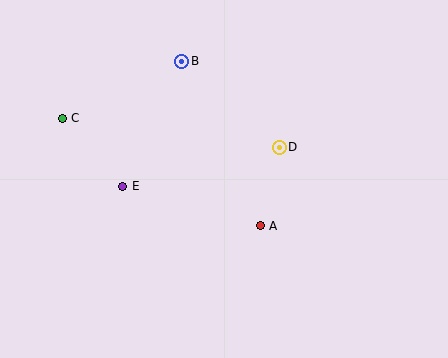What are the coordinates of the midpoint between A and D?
The midpoint between A and D is at (270, 187).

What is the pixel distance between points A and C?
The distance between A and C is 225 pixels.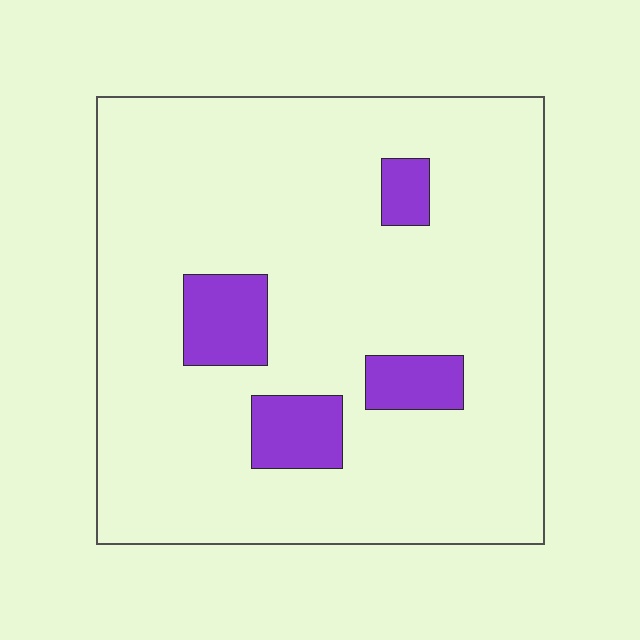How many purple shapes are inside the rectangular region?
4.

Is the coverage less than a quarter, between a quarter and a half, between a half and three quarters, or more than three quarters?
Less than a quarter.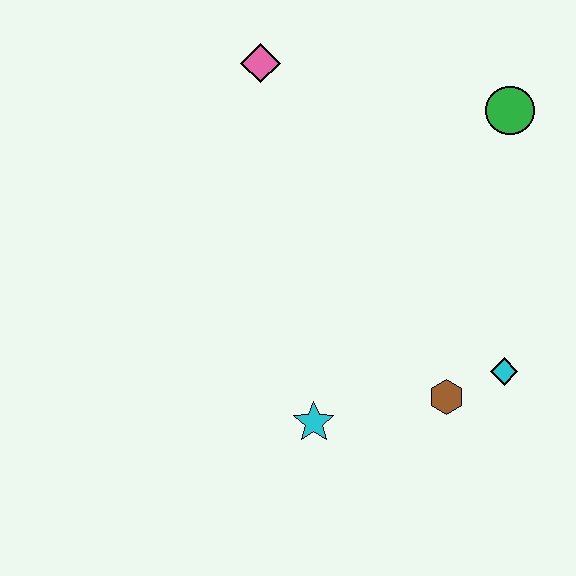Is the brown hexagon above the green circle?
No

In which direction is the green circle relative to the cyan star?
The green circle is above the cyan star.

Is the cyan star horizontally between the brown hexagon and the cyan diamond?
No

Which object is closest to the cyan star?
The brown hexagon is closest to the cyan star.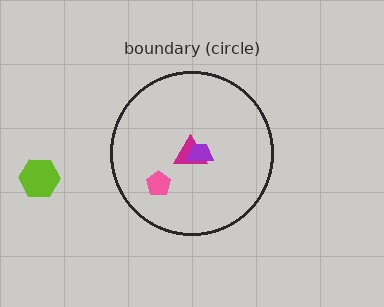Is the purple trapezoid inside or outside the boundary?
Inside.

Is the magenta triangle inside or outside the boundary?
Inside.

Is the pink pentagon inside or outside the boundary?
Inside.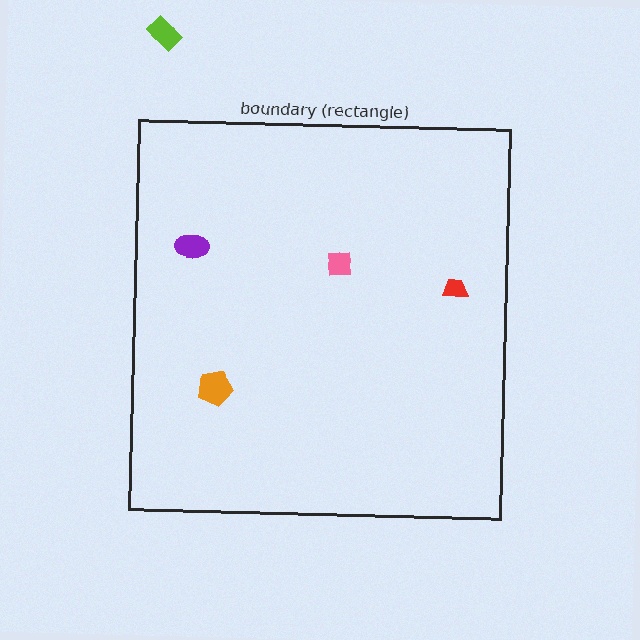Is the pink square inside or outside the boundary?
Inside.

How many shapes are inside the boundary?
4 inside, 1 outside.